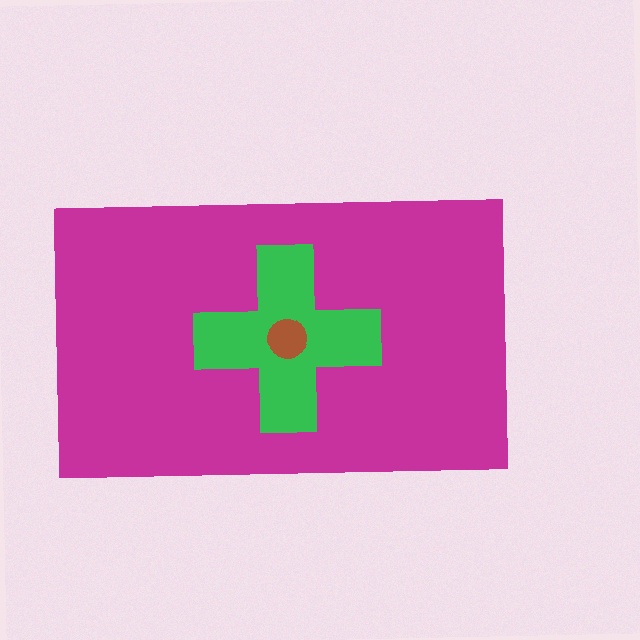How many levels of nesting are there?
3.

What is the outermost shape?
The magenta rectangle.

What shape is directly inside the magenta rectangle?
The green cross.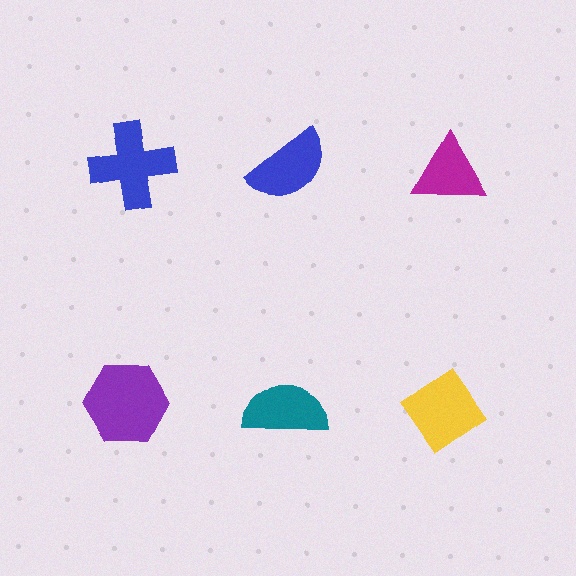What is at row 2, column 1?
A purple hexagon.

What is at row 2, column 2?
A teal semicircle.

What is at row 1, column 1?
A blue cross.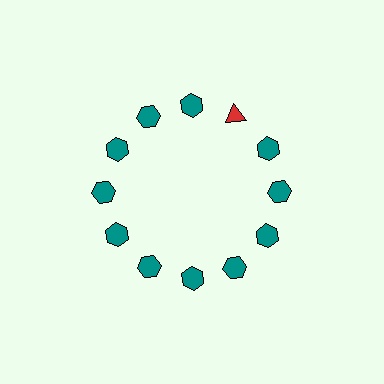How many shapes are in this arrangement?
There are 12 shapes arranged in a ring pattern.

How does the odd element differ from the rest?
It differs in both color (red instead of teal) and shape (triangle instead of hexagon).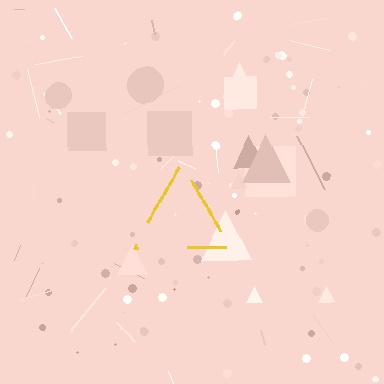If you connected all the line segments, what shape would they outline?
They would outline a triangle.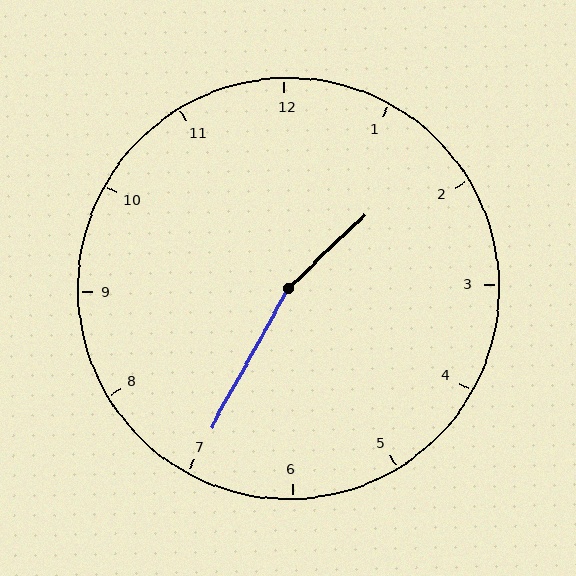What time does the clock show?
1:35.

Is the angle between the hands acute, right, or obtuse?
It is obtuse.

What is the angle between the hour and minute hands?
Approximately 162 degrees.